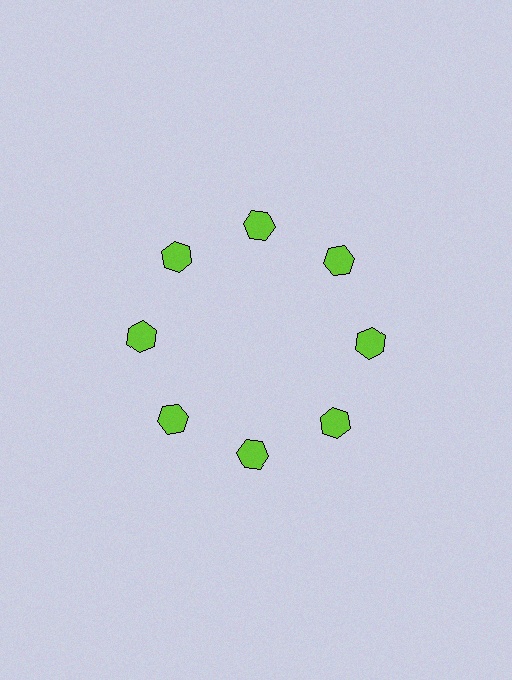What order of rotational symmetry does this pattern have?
This pattern has 8-fold rotational symmetry.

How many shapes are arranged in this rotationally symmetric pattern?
There are 8 shapes, arranged in 8 groups of 1.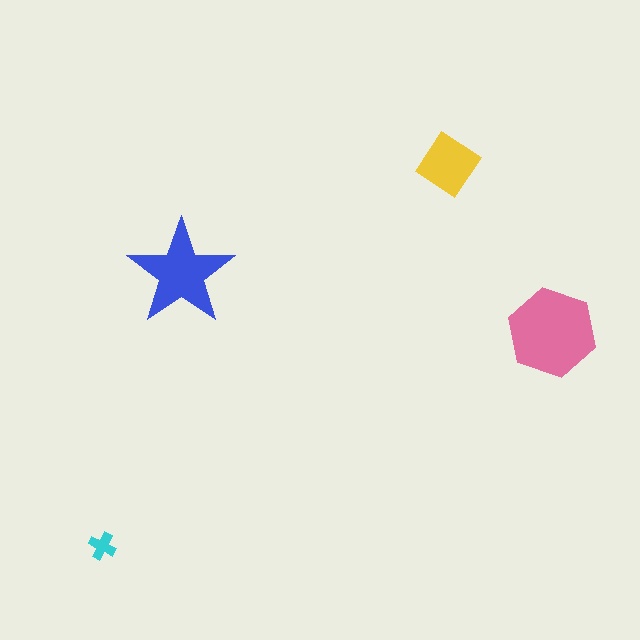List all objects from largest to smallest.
The pink hexagon, the blue star, the yellow diamond, the cyan cross.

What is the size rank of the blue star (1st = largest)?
2nd.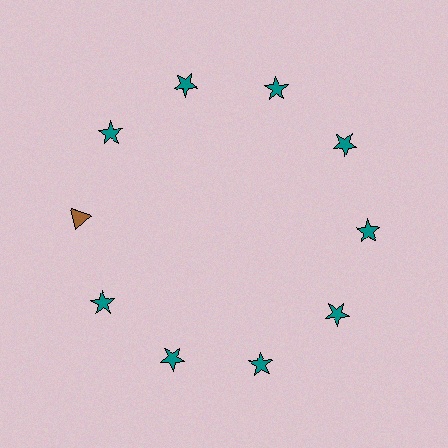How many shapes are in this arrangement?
There are 10 shapes arranged in a ring pattern.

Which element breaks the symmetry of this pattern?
The brown triangle at roughly the 9 o'clock position breaks the symmetry. All other shapes are teal stars.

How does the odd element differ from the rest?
It differs in both color (brown instead of teal) and shape (triangle instead of star).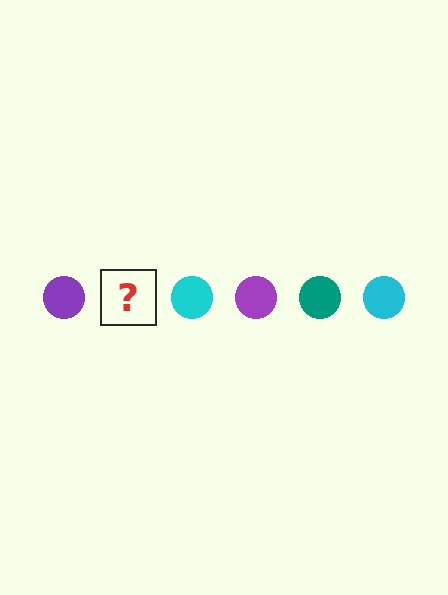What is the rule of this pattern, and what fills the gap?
The rule is that the pattern cycles through purple, teal, cyan circles. The gap should be filled with a teal circle.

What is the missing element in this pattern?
The missing element is a teal circle.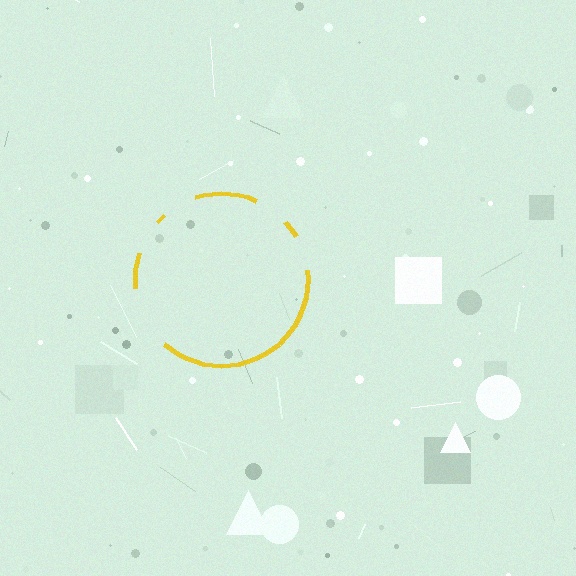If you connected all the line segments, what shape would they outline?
They would outline a circle.